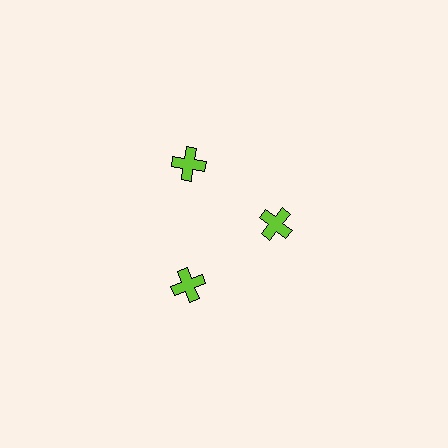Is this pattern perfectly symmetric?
No. The 3 lime crosses are arranged in a ring, but one element near the 3 o'clock position is pulled inward toward the center, breaking the 3-fold rotational symmetry.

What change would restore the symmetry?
The symmetry would be restored by moving it outward, back onto the ring so that all 3 crosses sit at equal angles and equal distance from the center.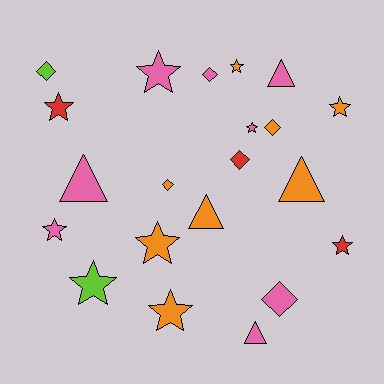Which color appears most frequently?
Orange, with 8 objects.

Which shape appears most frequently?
Star, with 10 objects.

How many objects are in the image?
There are 21 objects.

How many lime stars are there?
There is 1 lime star.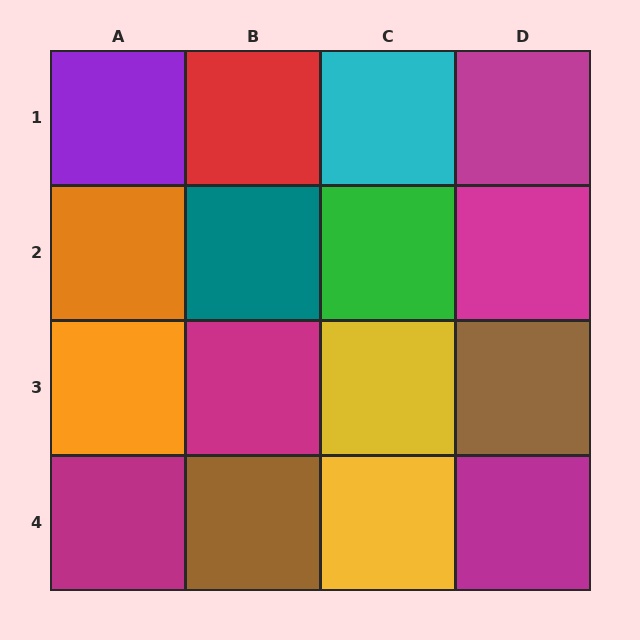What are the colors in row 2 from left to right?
Orange, teal, green, magenta.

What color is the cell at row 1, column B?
Red.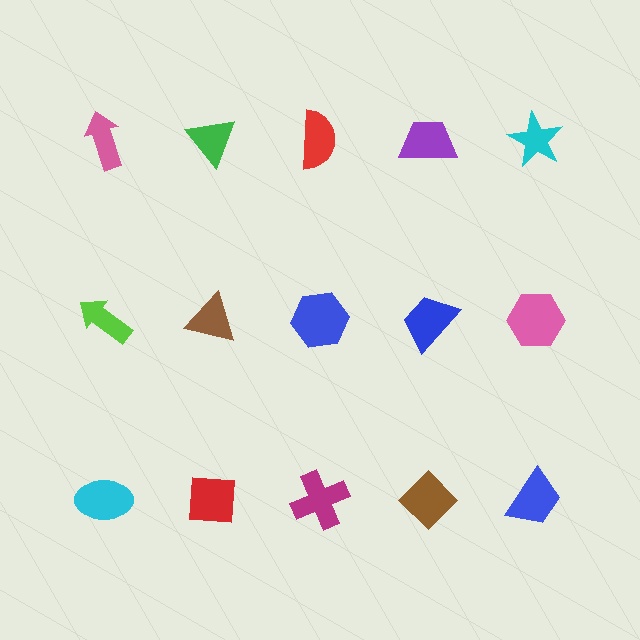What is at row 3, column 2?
A red square.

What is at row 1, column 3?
A red semicircle.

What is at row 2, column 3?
A blue hexagon.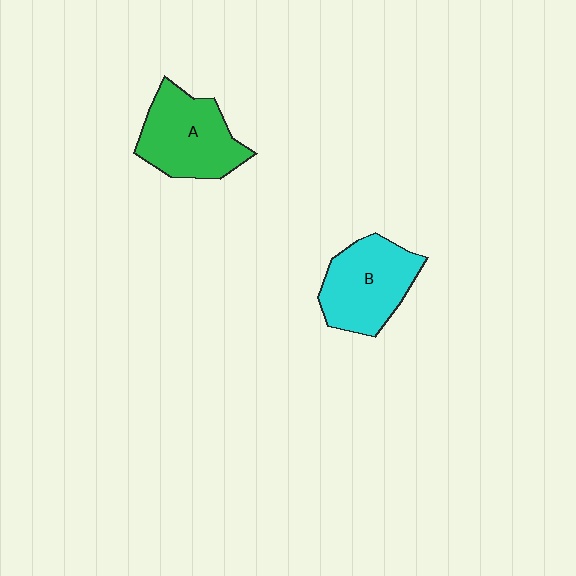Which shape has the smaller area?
Shape B (cyan).